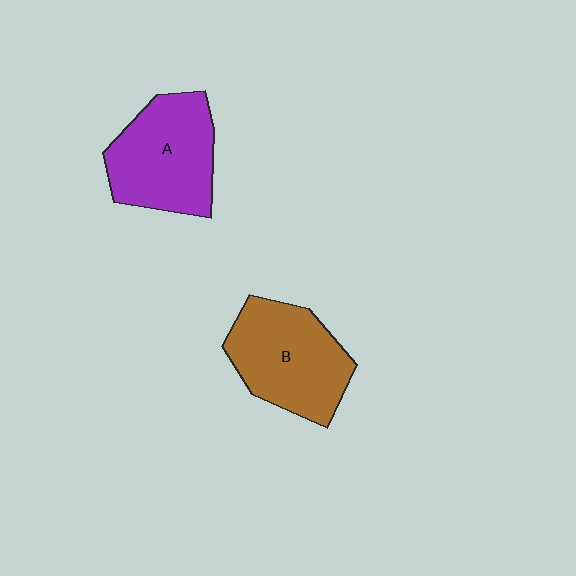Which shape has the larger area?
Shape B (brown).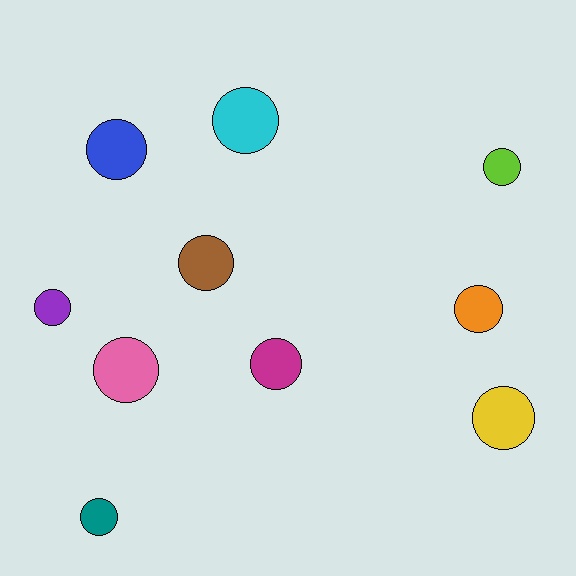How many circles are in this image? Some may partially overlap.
There are 10 circles.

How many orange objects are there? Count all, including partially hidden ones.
There is 1 orange object.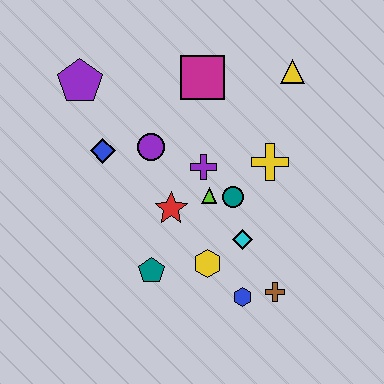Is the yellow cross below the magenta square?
Yes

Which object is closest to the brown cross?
The blue hexagon is closest to the brown cross.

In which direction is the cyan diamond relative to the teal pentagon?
The cyan diamond is to the right of the teal pentagon.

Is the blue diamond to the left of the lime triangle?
Yes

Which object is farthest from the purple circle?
The brown cross is farthest from the purple circle.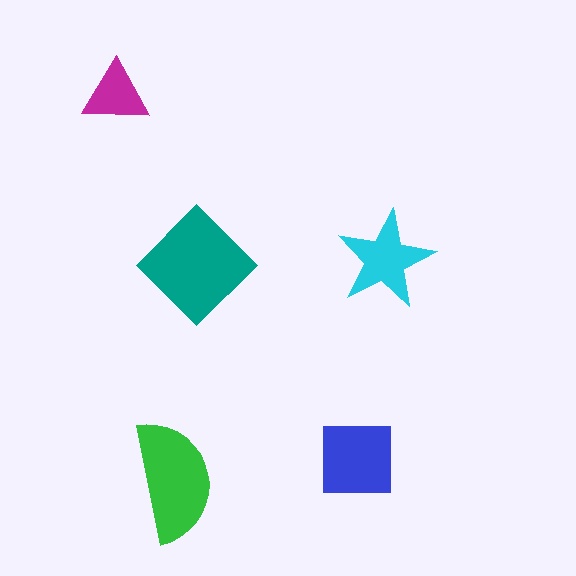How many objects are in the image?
There are 5 objects in the image.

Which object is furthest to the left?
The magenta triangle is leftmost.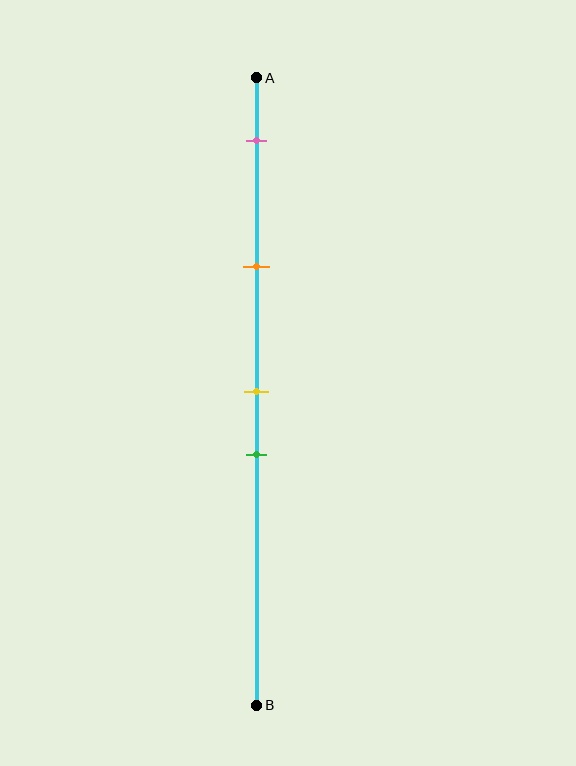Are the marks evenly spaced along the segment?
No, the marks are not evenly spaced.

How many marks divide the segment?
There are 4 marks dividing the segment.